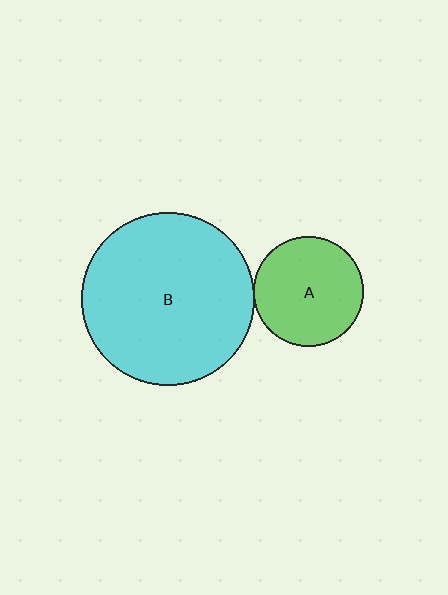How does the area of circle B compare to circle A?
Approximately 2.5 times.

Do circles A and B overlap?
Yes.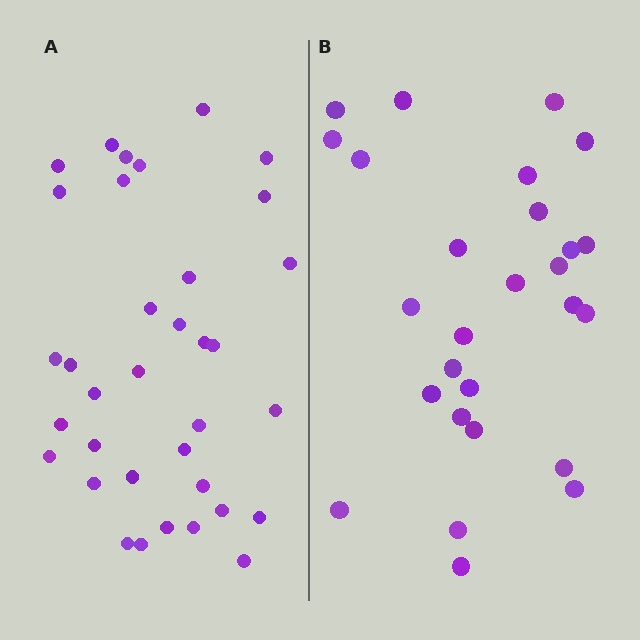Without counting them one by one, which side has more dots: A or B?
Region A (the left region) has more dots.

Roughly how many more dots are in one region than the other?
Region A has roughly 8 or so more dots than region B.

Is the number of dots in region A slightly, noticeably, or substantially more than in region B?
Region A has noticeably more, but not dramatically so. The ratio is roughly 1.3 to 1.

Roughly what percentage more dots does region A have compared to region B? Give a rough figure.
About 30% more.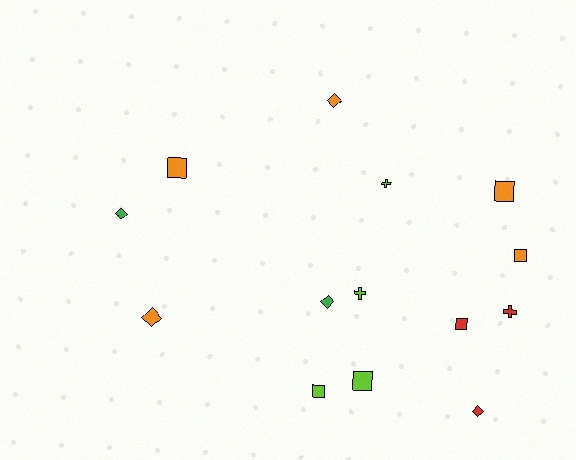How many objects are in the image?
There are 14 objects.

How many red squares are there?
There is 1 red square.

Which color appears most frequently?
Orange, with 5 objects.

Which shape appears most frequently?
Square, with 6 objects.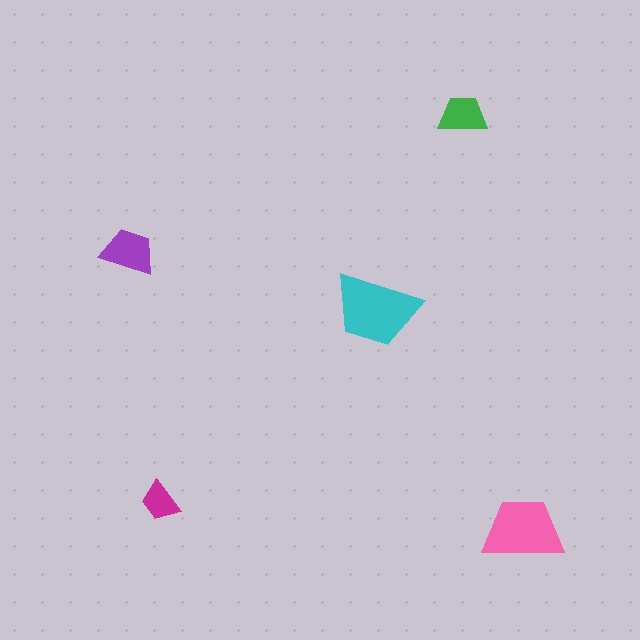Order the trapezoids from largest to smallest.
the cyan one, the pink one, the purple one, the green one, the magenta one.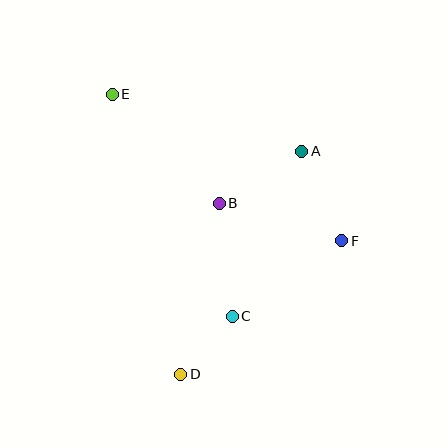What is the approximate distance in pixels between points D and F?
The distance between D and F is approximately 209 pixels.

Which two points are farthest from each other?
Points D and E are farthest from each other.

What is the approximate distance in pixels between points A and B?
The distance between A and B is approximately 97 pixels.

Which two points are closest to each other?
Points C and D are closest to each other.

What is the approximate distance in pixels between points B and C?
The distance between B and C is approximately 114 pixels.